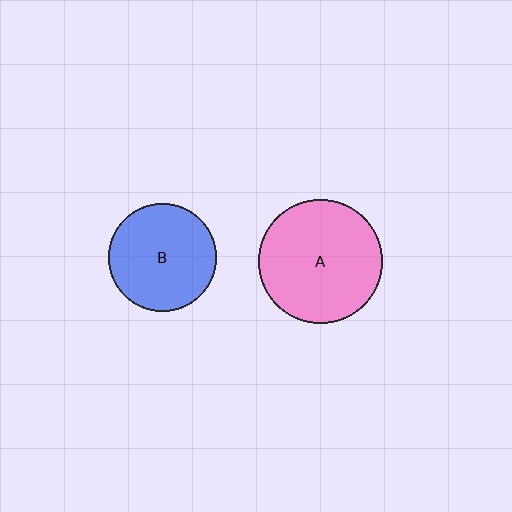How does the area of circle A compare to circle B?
Approximately 1.3 times.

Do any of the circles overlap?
No, none of the circles overlap.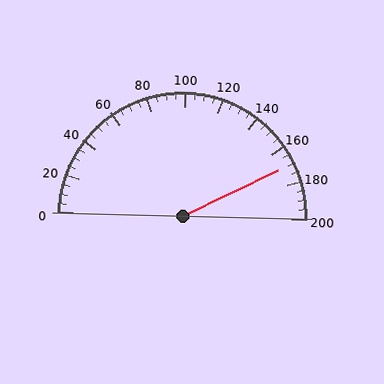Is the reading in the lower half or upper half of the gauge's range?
The reading is in the upper half of the range (0 to 200).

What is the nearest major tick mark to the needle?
The nearest major tick mark is 160.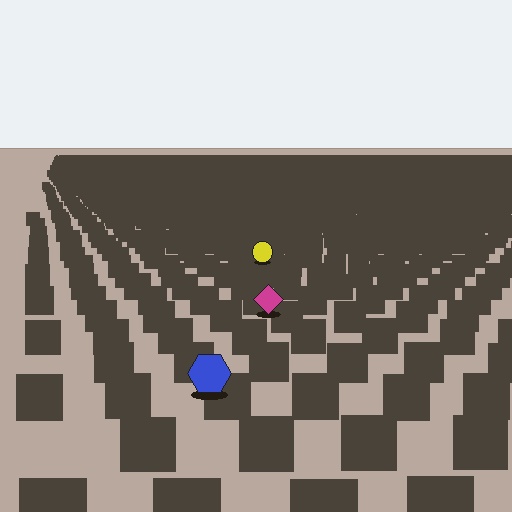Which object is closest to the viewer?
The blue hexagon is closest. The texture marks near it are larger and more spread out.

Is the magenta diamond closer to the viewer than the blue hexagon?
No. The blue hexagon is closer — you can tell from the texture gradient: the ground texture is coarser near it.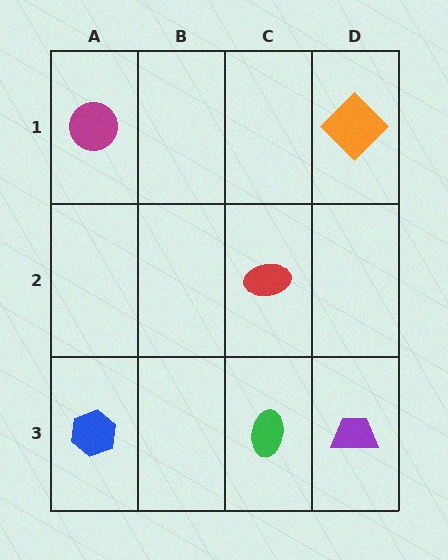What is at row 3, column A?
A blue hexagon.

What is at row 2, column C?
A red ellipse.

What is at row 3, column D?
A purple trapezoid.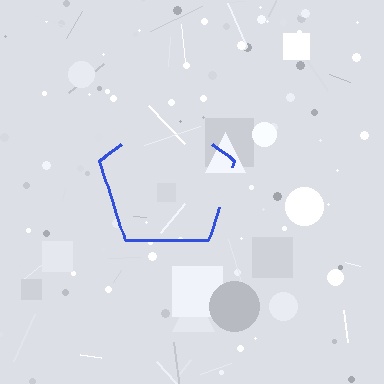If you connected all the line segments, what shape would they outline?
They would outline a pentagon.